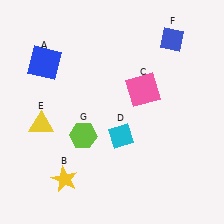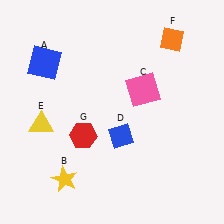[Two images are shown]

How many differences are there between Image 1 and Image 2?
There are 3 differences between the two images.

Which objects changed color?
D changed from cyan to blue. F changed from blue to orange. G changed from lime to red.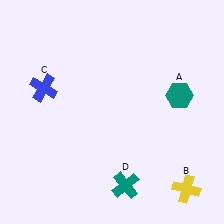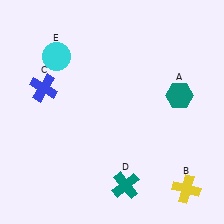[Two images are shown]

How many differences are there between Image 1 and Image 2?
There is 1 difference between the two images.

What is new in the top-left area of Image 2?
A cyan circle (E) was added in the top-left area of Image 2.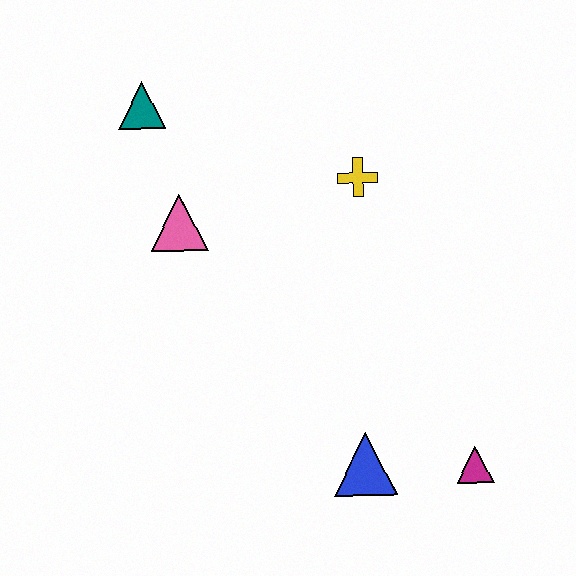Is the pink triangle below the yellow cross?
Yes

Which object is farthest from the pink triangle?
The magenta triangle is farthest from the pink triangle.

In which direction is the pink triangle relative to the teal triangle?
The pink triangle is below the teal triangle.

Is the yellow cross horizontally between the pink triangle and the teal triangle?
No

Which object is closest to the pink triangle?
The teal triangle is closest to the pink triangle.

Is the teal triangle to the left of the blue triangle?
Yes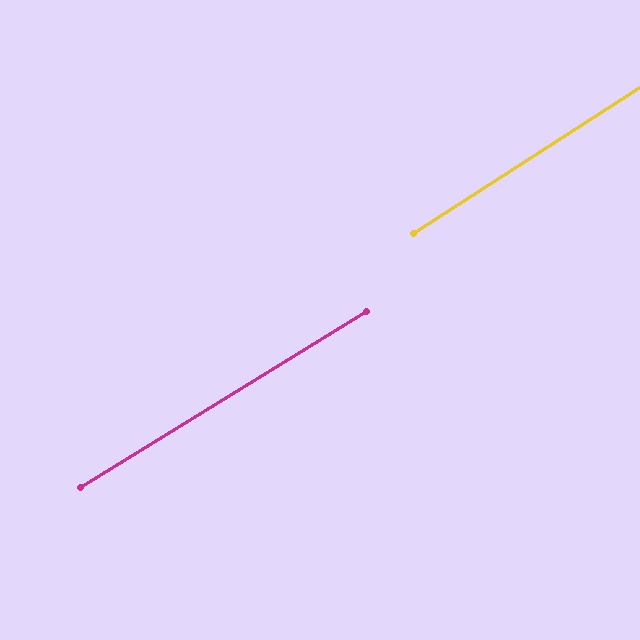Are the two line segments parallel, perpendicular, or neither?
Parallel — their directions differ by only 1.1°.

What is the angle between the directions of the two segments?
Approximately 1 degree.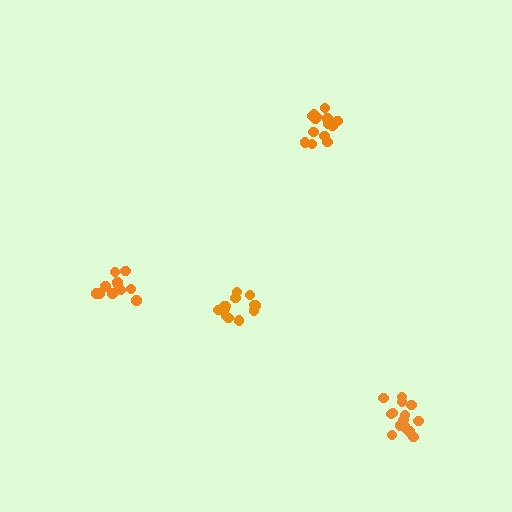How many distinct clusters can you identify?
There are 4 distinct clusters.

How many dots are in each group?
Group 1: 15 dots, Group 2: 15 dots, Group 3: 13 dots, Group 4: 11 dots (54 total).